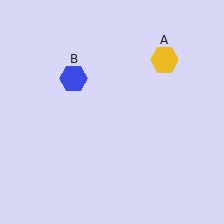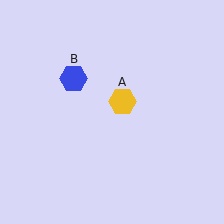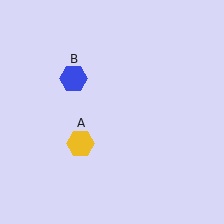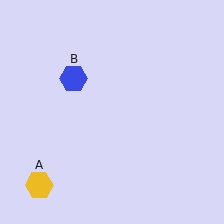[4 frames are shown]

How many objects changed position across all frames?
1 object changed position: yellow hexagon (object A).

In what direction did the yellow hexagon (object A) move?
The yellow hexagon (object A) moved down and to the left.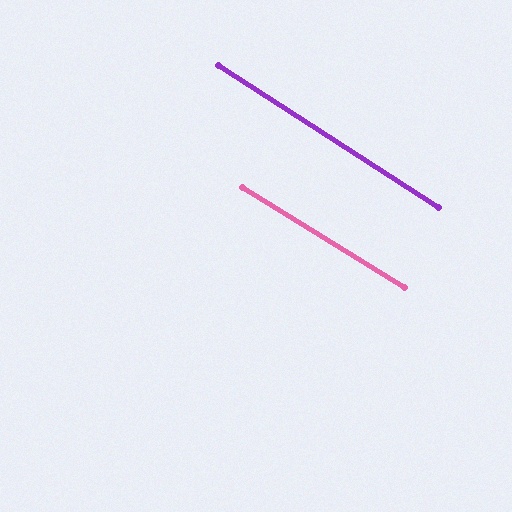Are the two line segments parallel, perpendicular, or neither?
Parallel — their directions differ by only 1.1°.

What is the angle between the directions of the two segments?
Approximately 1 degree.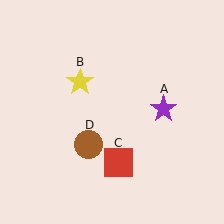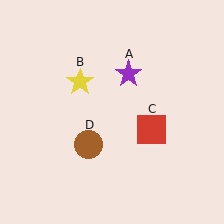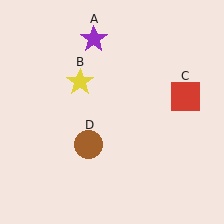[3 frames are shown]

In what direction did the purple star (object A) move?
The purple star (object A) moved up and to the left.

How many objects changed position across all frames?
2 objects changed position: purple star (object A), red square (object C).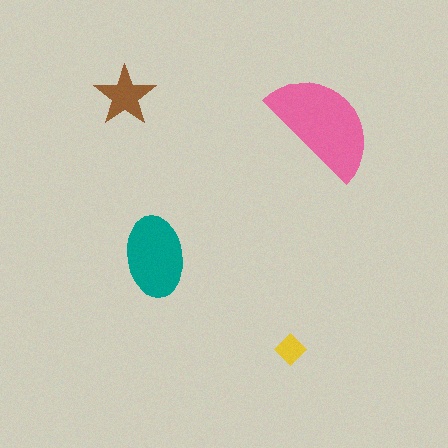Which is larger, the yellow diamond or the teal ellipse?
The teal ellipse.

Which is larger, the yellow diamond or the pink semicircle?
The pink semicircle.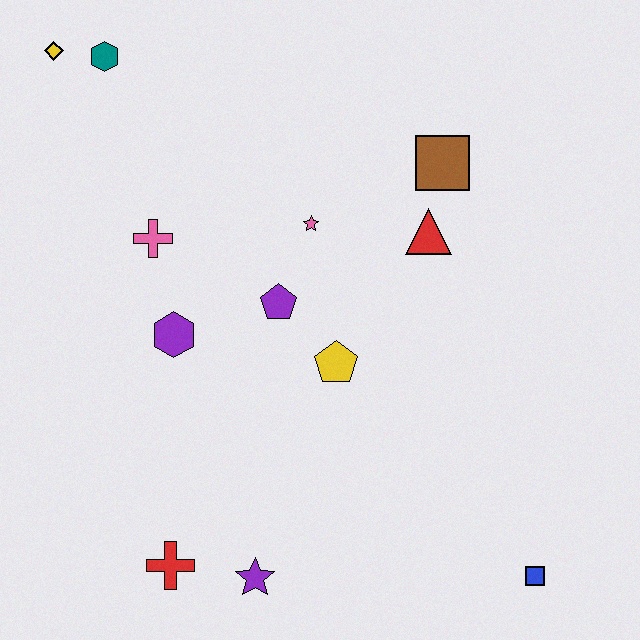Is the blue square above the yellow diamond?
No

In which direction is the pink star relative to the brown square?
The pink star is to the left of the brown square.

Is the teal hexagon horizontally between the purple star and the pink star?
No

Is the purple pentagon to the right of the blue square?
No